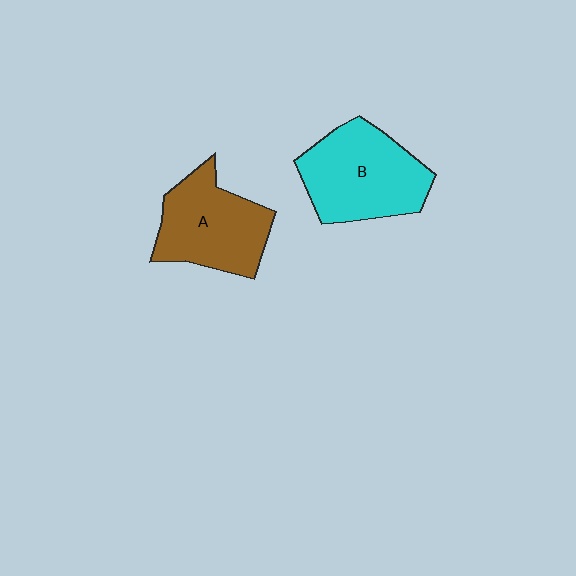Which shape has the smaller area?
Shape A (brown).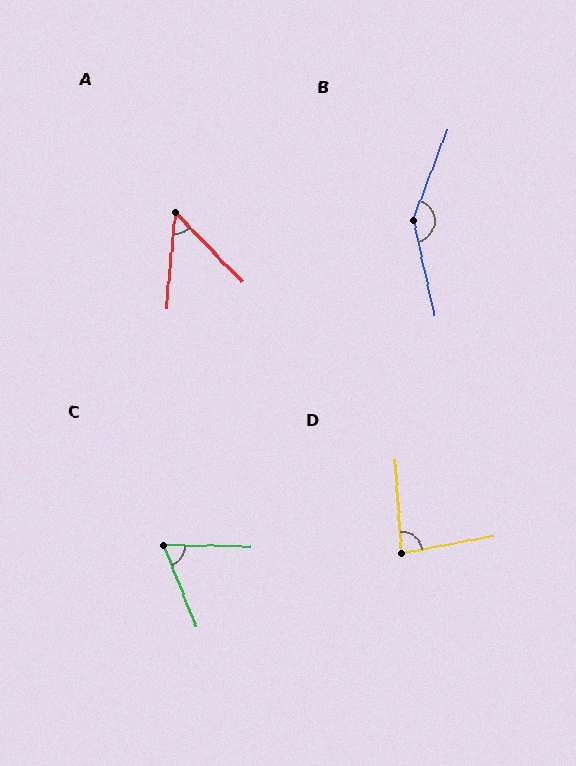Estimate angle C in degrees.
Approximately 68 degrees.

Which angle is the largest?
B, at approximately 147 degrees.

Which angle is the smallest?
A, at approximately 49 degrees.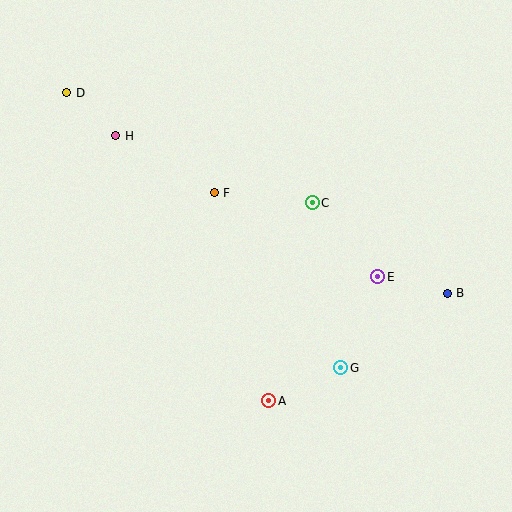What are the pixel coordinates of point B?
Point B is at (447, 293).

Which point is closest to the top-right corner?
Point C is closest to the top-right corner.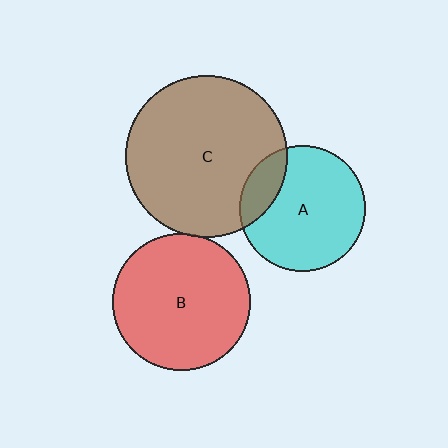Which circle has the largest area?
Circle C (brown).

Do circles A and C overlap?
Yes.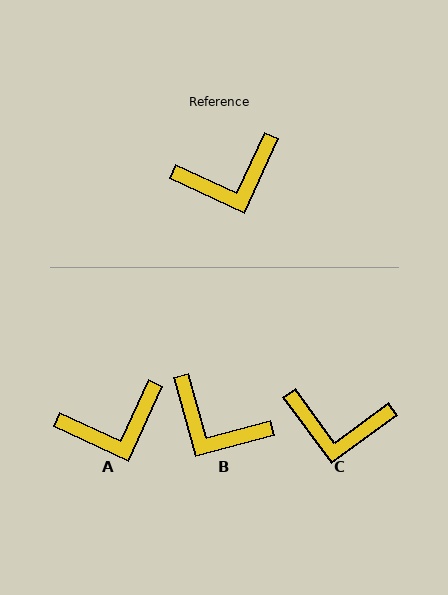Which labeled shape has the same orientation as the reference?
A.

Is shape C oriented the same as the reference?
No, it is off by about 29 degrees.